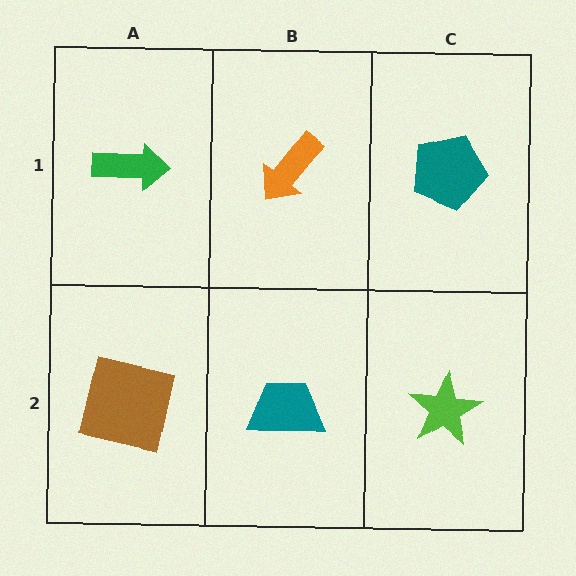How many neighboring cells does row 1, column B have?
3.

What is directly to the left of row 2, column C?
A teal trapezoid.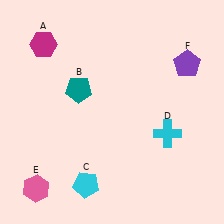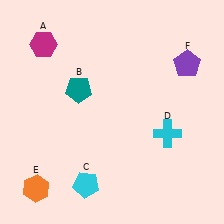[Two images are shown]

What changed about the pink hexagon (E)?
In Image 1, E is pink. In Image 2, it changed to orange.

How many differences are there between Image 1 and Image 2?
There is 1 difference between the two images.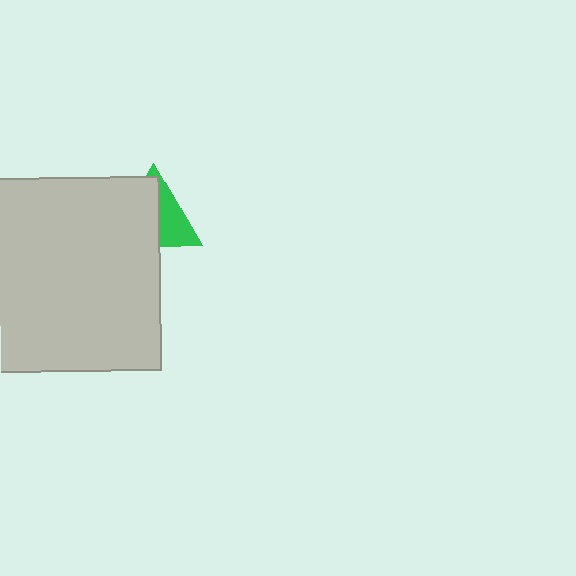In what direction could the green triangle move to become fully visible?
The green triangle could move right. That would shift it out from behind the light gray rectangle entirely.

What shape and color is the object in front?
The object in front is a light gray rectangle.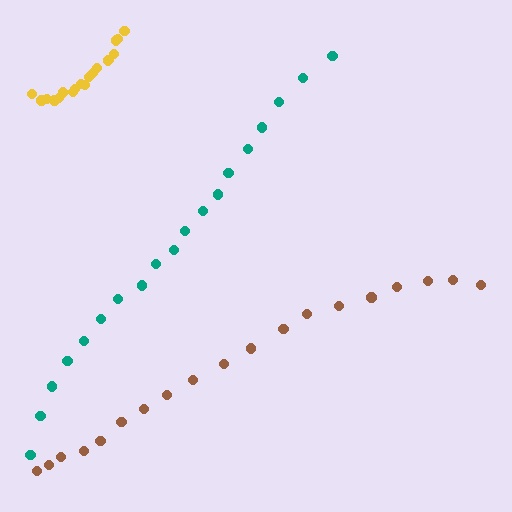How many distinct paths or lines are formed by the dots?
There are 3 distinct paths.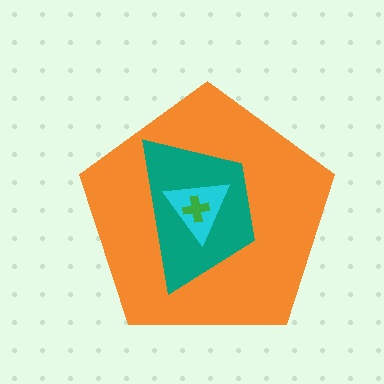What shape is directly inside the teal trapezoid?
The cyan triangle.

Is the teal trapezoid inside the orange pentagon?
Yes.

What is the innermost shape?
The green cross.